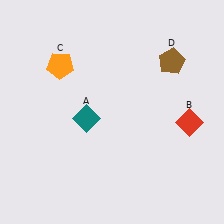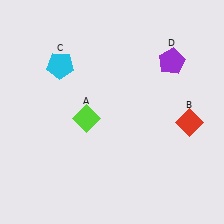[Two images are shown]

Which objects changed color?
A changed from teal to lime. C changed from orange to cyan. D changed from brown to purple.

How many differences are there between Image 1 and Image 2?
There are 3 differences between the two images.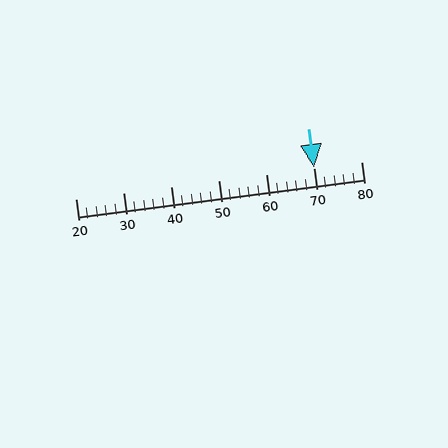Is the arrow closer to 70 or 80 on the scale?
The arrow is closer to 70.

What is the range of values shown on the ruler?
The ruler shows values from 20 to 80.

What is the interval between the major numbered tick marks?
The major tick marks are spaced 10 units apart.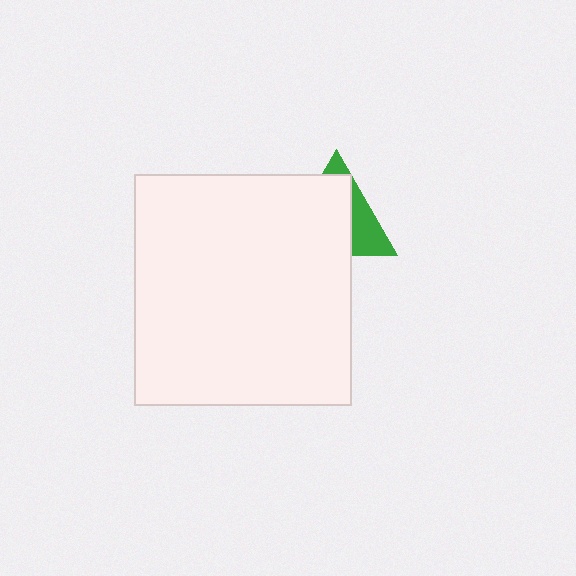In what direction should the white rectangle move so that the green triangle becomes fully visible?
The white rectangle should move toward the lower-left. That is the shortest direction to clear the overlap and leave the green triangle fully visible.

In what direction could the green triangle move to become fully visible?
The green triangle could move toward the upper-right. That would shift it out from behind the white rectangle entirely.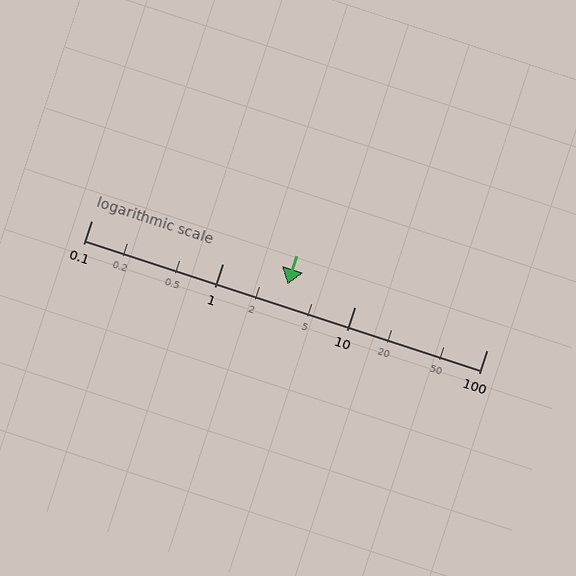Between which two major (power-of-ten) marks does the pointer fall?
The pointer is between 1 and 10.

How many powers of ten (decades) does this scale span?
The scale spans 3 decades, from 0.1 to 100.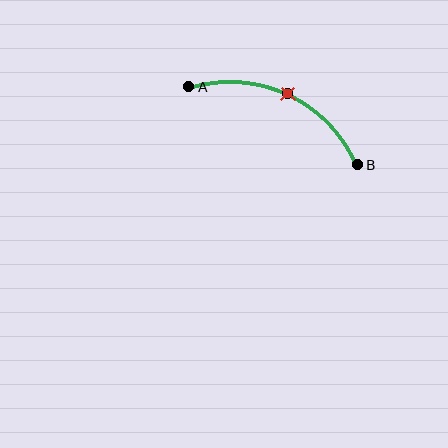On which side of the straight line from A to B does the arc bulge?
The arc bulges above the straight line connecting A and B.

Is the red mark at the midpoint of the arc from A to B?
Yes. The red mark lies on the arc at equal arc-length from both A and B — it is the arc midpoint.